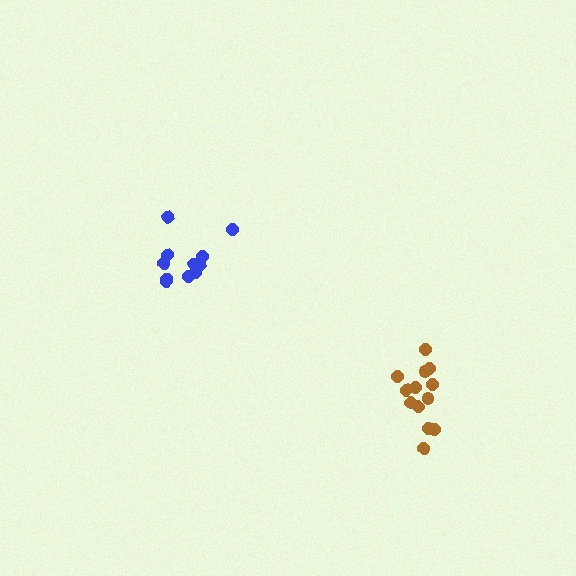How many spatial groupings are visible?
There are 2 spatial groupings.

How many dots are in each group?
Group 1: 13 dots, Group 2: 11 dots (24 total).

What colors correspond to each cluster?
The clusters are colored: brown, blue.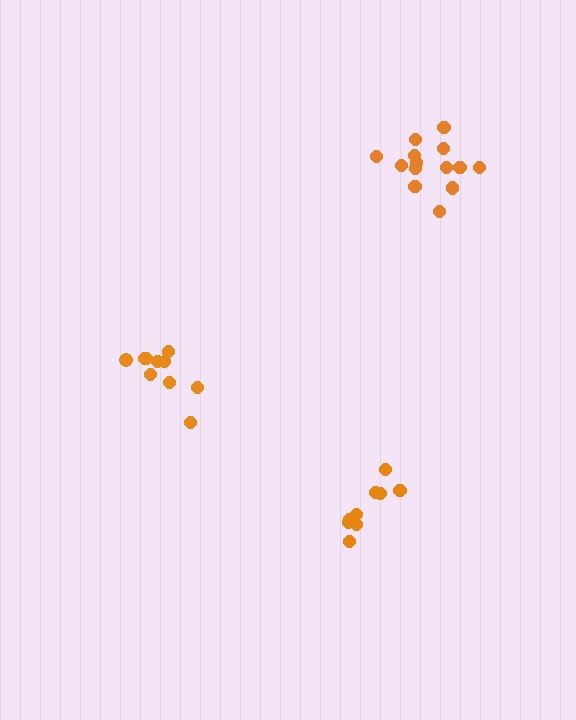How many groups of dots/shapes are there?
There are 3 groups.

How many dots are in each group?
Group 1: 14 dots, Group 2: 9 dots, Group 3: 10 dots (33 total).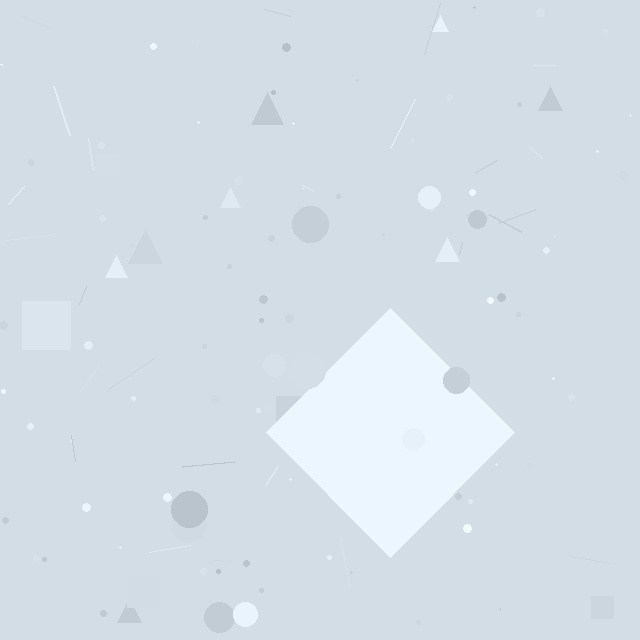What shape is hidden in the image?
A diamond is hidden in the image.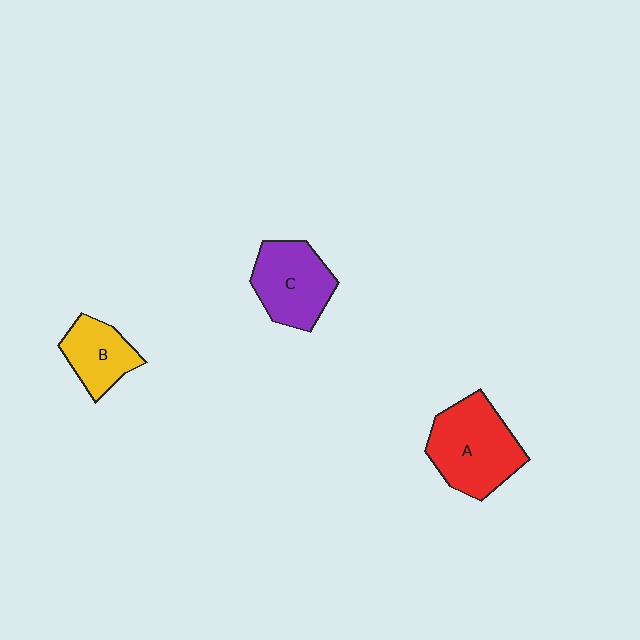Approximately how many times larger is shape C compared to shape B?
Approximately 1.4 times.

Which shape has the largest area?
Shape A (red).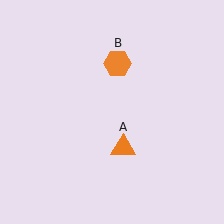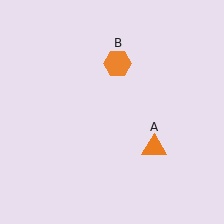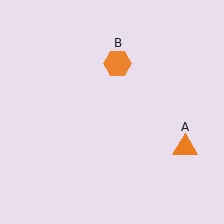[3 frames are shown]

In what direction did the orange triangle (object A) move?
The orange triangle (object A) moved right.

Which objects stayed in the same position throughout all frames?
Orange hexagon (object B) remained stationary.